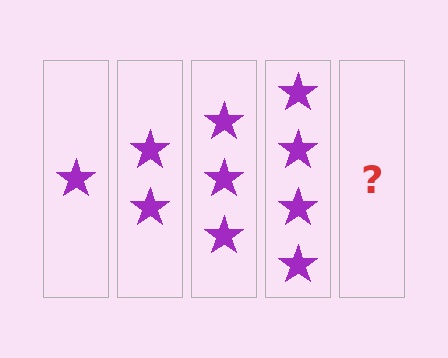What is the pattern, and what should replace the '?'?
The pattern is that each step adds one more star. The '?' should be 5 stars.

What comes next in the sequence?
The next element should be 5 stars.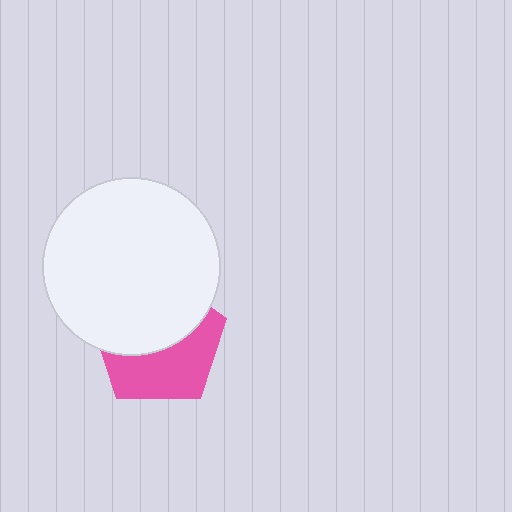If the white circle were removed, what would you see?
You would see the complete pink pentagon.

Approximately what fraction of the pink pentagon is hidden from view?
Roughly 52% of the pink pentagon is hidden behind the white circle.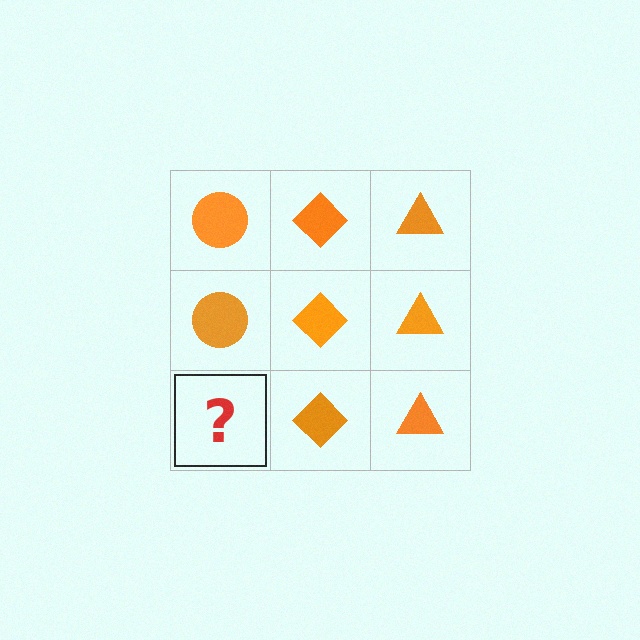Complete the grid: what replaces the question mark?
The question mark should be replaced with an orange circle.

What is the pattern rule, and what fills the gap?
The rule is that each column has a consistent shape. The gap should be filled with an orange circle.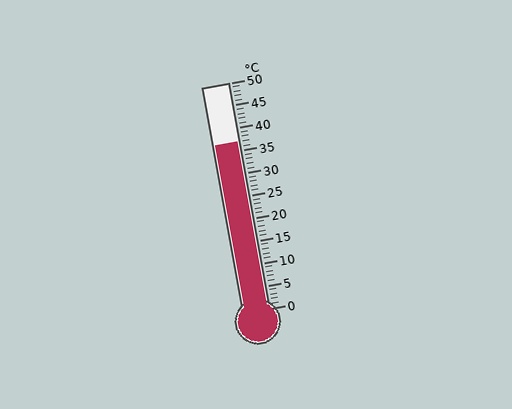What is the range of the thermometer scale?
The thermometer scale ranges from 0°C to 50°C.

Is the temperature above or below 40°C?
The temperature is below 40°C.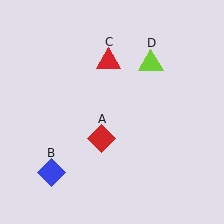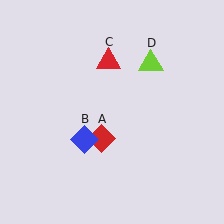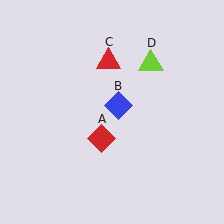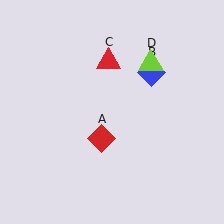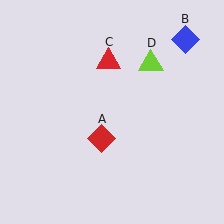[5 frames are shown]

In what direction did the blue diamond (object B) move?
The blue diamond (object B) moved up and to the right.